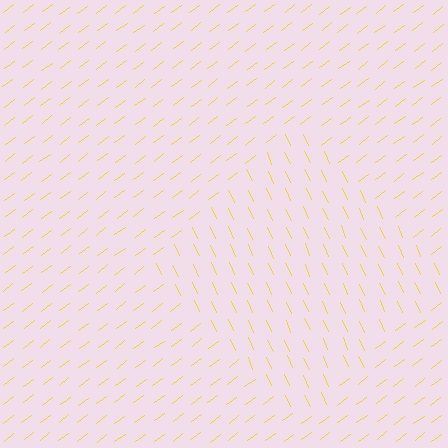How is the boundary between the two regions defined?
The boundary is defined purely by a change in line orientation (approximately 77 degrees difference). All lines are the same color and thickness.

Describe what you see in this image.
The image is filled with small yellow line segments. A diamond region in the image has lines oriented differently from the surrounding lines, creating a visible texture boundary.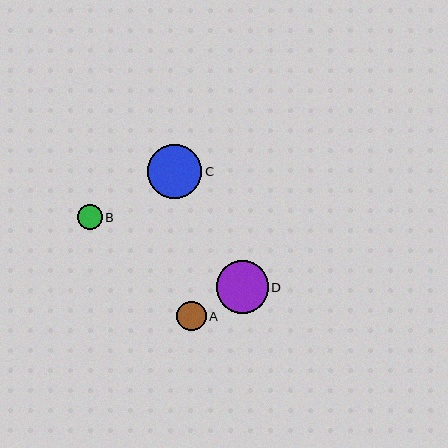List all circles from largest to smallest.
From largest to smallest: C, D, A, B.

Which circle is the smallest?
Circle B is the smallest with a size of approximately 24 pixels.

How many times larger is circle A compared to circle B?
Circle A is approximately 1.2 times the size of circle B.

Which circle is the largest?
Circle C is the largest with a size of approximately 54 pixels.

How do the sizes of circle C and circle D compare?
Circle C and circle D are approximately the same size.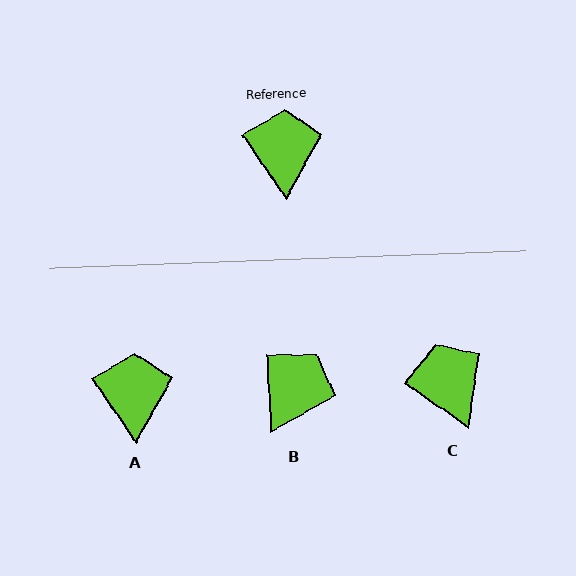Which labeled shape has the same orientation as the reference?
A.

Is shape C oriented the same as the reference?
No, it is off by about 21 degrees.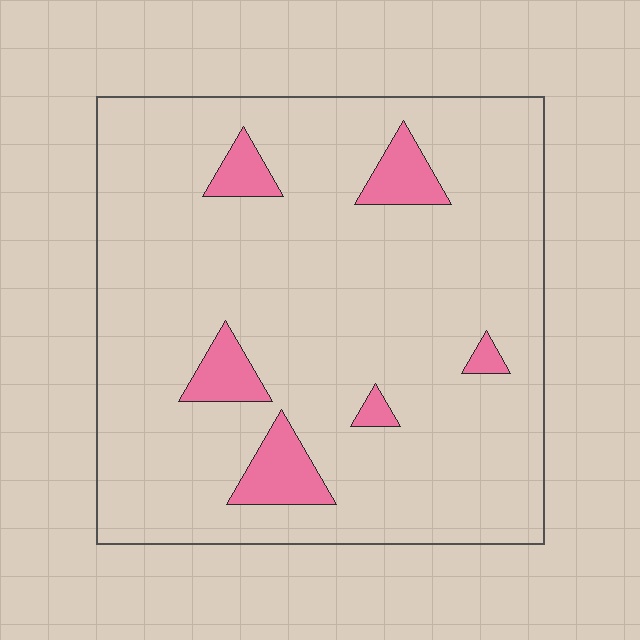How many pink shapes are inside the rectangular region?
6.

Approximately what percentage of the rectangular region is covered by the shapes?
Approximately 10%.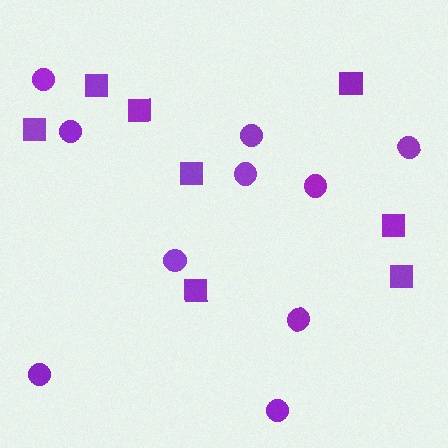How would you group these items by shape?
There are 2 groups: one group of squares (8) and one group of circles (10).